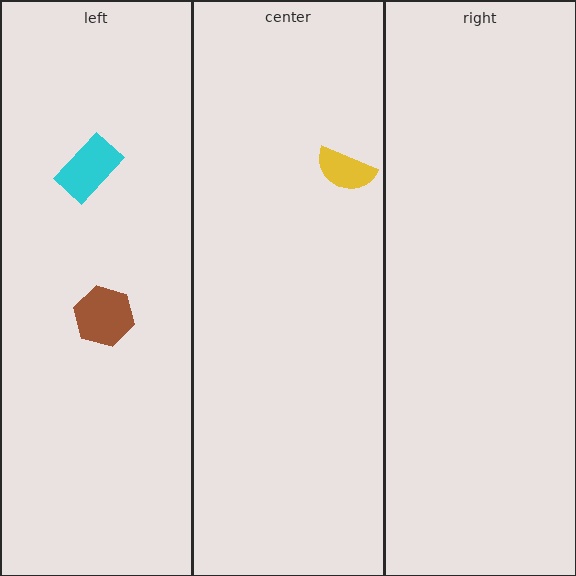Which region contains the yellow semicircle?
The center region.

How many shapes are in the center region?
1.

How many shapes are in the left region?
2.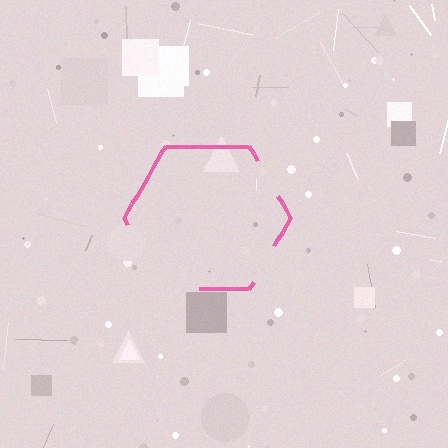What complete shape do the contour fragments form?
The contour fragments form a hexagon.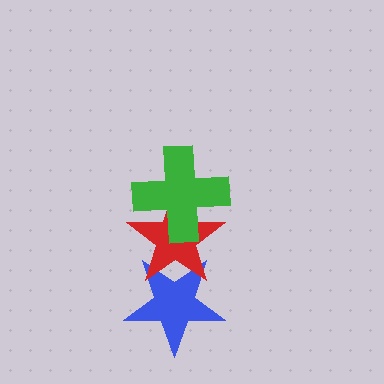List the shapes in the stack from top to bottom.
From top to bottom: the green cross, the red star, the blue star.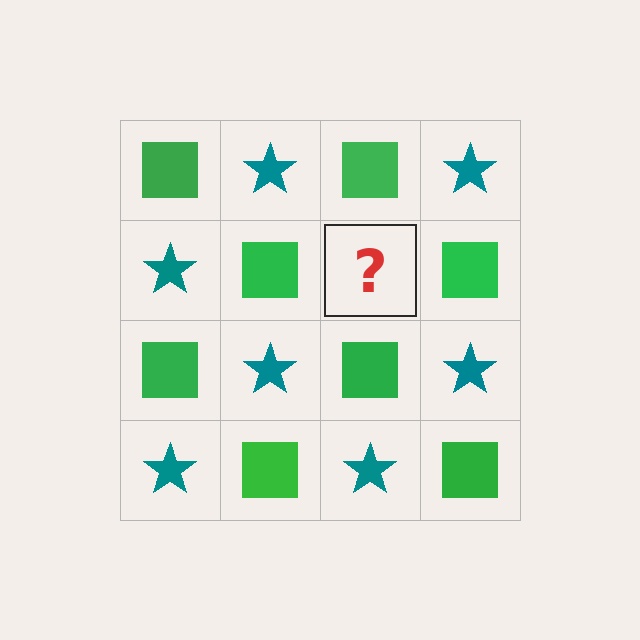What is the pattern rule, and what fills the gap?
The rule is that it alternates green square and teal star in a checkerboard pattern. The gap should be filled with a teal star.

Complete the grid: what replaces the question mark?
The question mark should be replaced with a teal star.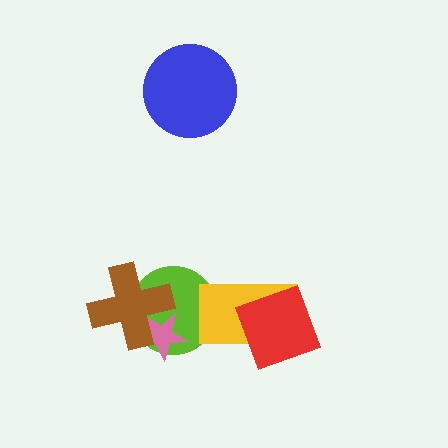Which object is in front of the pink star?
The brown cross is in front of the pink star.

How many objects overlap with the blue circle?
0 objects overlap with the blue circle.